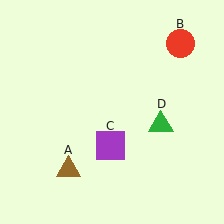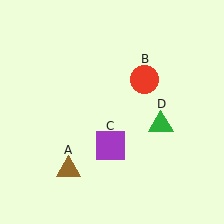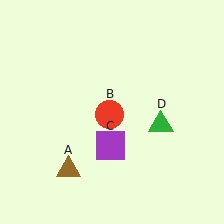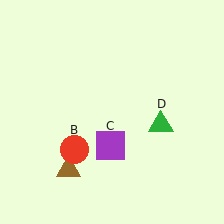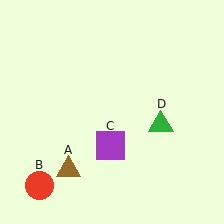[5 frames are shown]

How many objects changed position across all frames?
1 object changed position: red circle (object B).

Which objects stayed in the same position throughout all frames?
Brown triangle (object A) and purple square (object C) and green triangle (object D) remained stationary.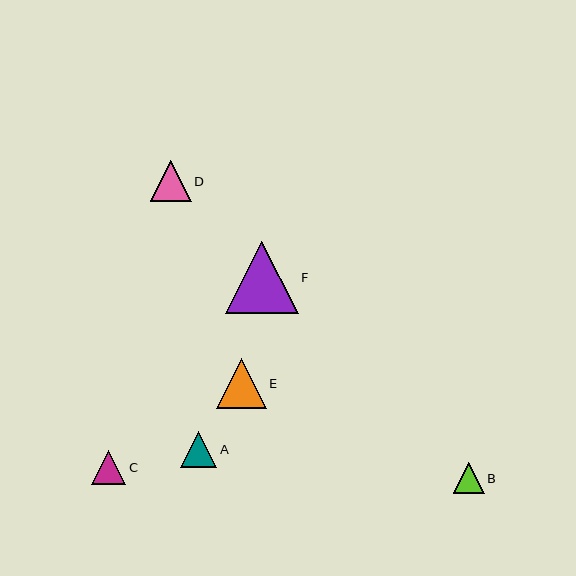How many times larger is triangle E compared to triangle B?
Triangle E is approximately 1.6 times the size of triangle B.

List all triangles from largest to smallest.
From largest to smallest: F, E, D, A, C, B.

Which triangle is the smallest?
Triangle B is the smallest with a size of approximately 31 pixels.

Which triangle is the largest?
Triangle F is the largest with a size of approximately 72 pixels.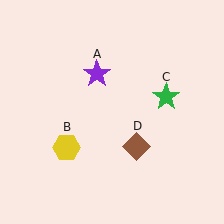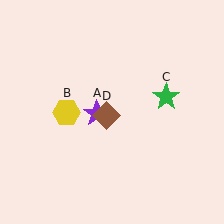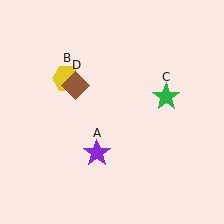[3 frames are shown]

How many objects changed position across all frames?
3 objects changed position: purple star (object A), yellow hexagon (object B), brown diamond (object D).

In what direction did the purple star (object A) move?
The purple star (object A) moved down.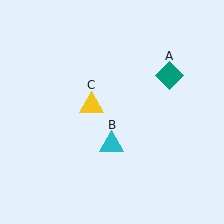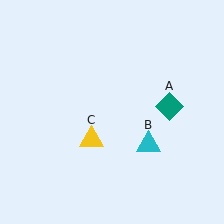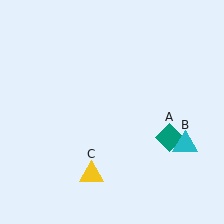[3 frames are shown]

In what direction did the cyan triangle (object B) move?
The cyan triangle (object B) moved right.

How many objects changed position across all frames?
3 objects changed position: teal diamond (object A), cyan triangle (object B), yellow triangle (object C).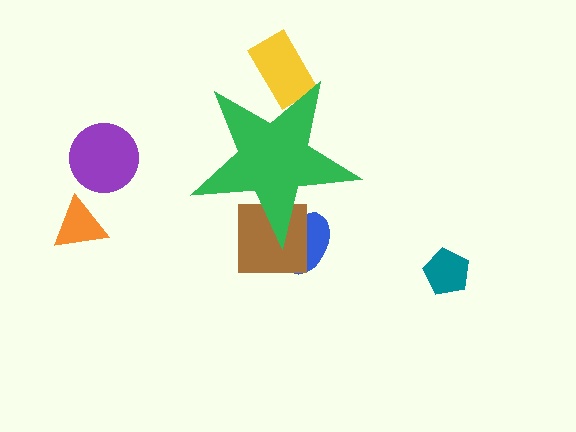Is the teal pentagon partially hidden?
No, the teal pentagon is fully visible.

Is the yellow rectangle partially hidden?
Yes, the yellow rectangle is partially hidden behind the green star.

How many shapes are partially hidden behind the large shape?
3 shapes are partially hidden.